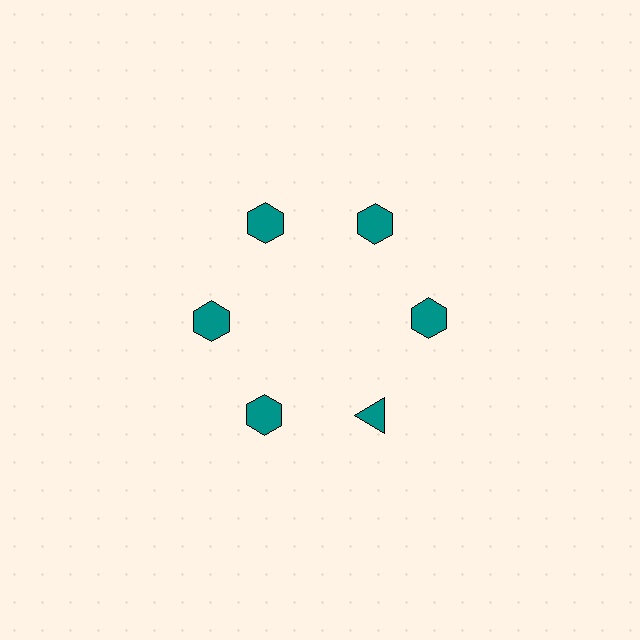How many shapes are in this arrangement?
There are 6 shapes arranged in a ring pattern.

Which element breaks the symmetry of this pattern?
The teal triangle at roughly the 5 o'clock position breaks the symmetry. All other shapes are teal hexagons.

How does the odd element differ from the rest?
It has a different shape: triangle instead of hexagon.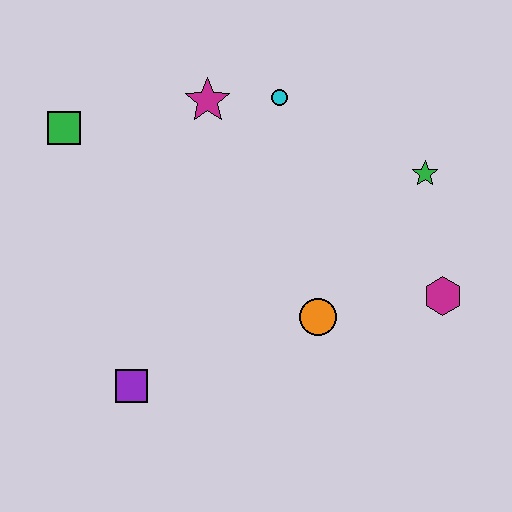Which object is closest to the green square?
The magenta star is closest to the green square.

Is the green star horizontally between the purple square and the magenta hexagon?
Yes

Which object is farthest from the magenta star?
The magenta hexagon is farthest from the magenta star.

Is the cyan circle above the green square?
Yes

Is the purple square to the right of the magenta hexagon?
No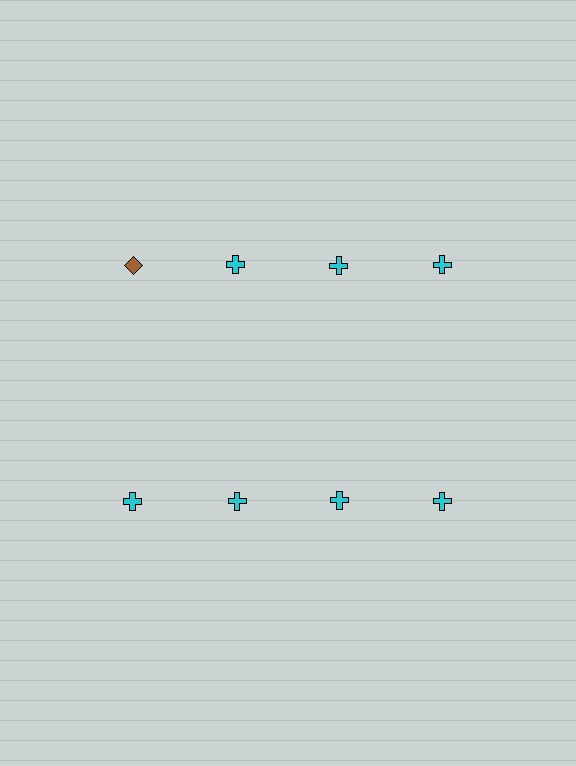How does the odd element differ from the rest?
It differs in both color (brown instead of cyan) and shape (diamond instead of cross).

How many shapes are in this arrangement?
There are 8 shapes arranged in a grid pattern.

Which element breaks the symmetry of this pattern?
The brown diamond in the top row, leftmost column breaks the symmetry. All other shapes are cyan crosses.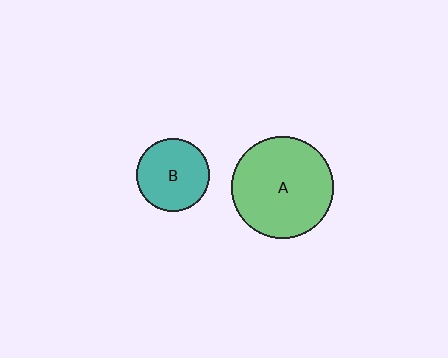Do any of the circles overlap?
No, none of the circles overlap.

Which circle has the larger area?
Circle A (green).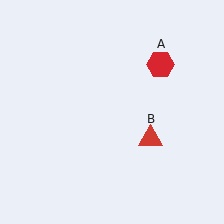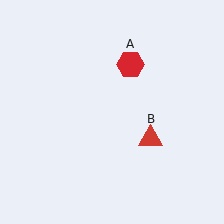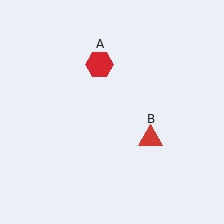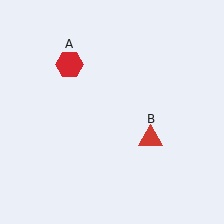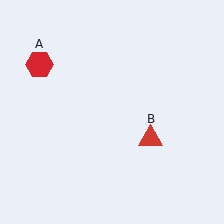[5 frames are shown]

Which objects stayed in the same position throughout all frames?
Red triangle (object B) remained stationary.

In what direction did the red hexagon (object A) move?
The red hexagon (object A) moved left.